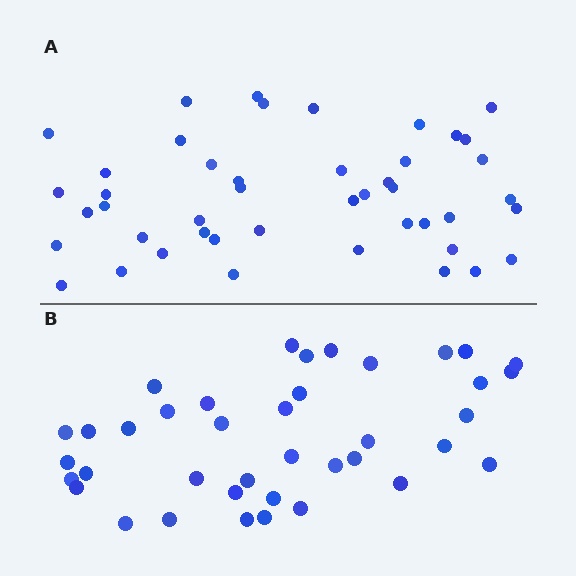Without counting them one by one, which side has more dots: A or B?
Region A (the top region) has more dots.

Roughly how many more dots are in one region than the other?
Region A has about 6 more dots than region B.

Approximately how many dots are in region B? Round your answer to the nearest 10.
About 40 dots. (The exact count is 39, which rounds to 40.)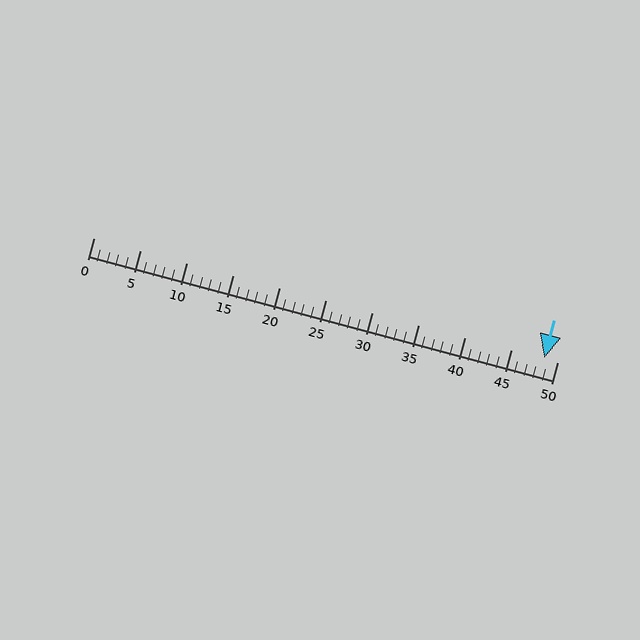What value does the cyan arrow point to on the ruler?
The cyan arrow points to approximately 49.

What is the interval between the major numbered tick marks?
The major tick marks are spaced 5 units apart.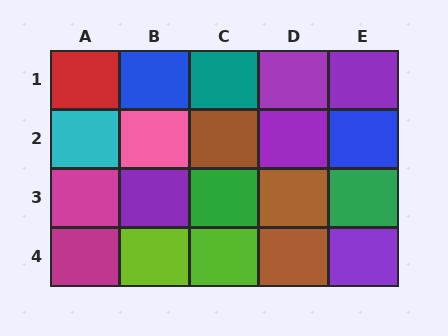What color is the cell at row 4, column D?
Brown.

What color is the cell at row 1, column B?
Blue.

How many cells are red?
1 cell is red.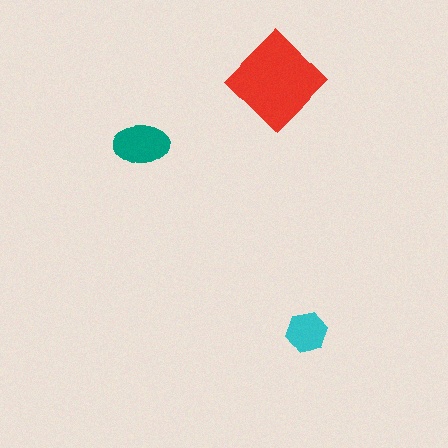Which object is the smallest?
The cyan hexagon.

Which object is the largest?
The red diamond.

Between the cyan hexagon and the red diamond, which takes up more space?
The red diamond.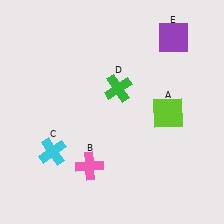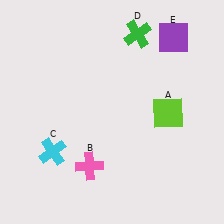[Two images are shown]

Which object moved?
The green cross (D) moved up.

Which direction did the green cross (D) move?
The green cross (D) moved up.